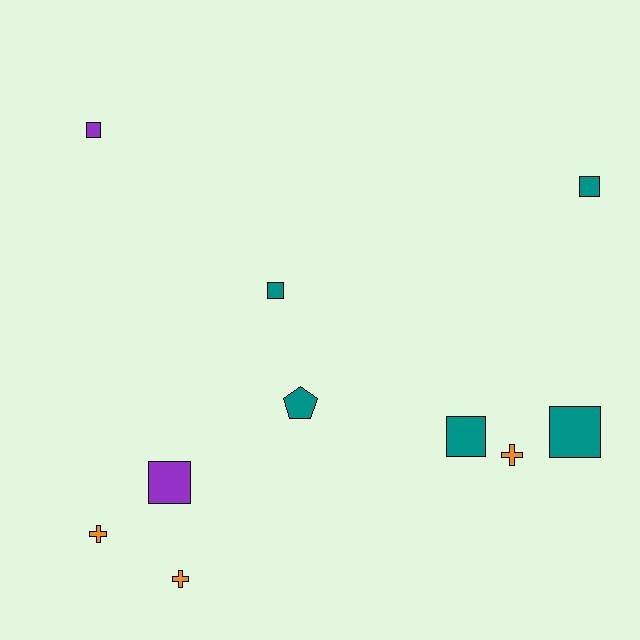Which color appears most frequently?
Teal, with 5 objects.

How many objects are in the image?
There are 10 objects.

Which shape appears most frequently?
Square, with 6 objects.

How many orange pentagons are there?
There are no orange pentagons.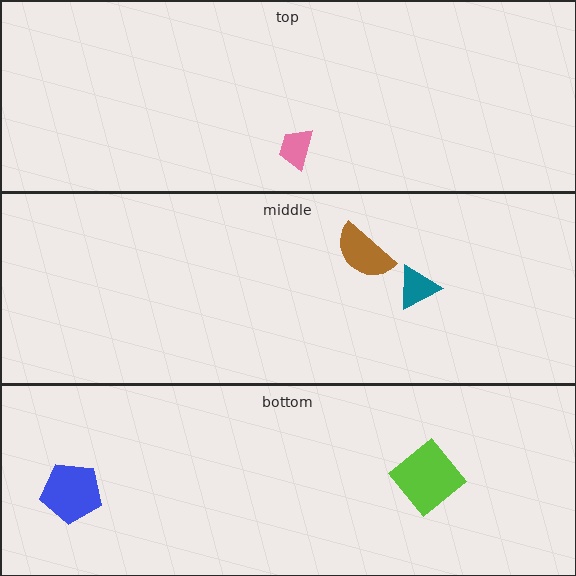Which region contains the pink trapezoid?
The top region.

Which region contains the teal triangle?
The middle region.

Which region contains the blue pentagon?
The bottom region.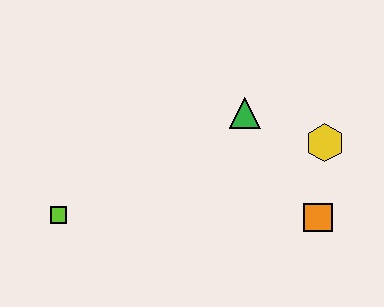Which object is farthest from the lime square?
The yellow hexagon is farthest from the lime square.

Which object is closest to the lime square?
The green triangle is closest to the lime square.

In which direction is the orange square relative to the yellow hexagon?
The orange square is below the yellow hexagon.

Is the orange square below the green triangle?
Yes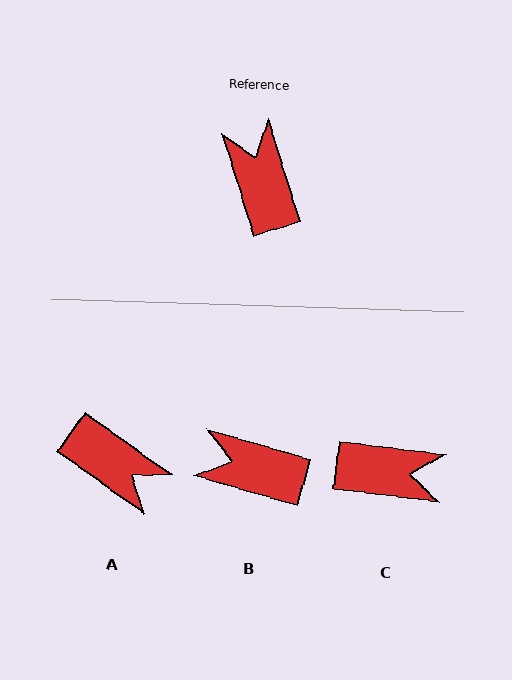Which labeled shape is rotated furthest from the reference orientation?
A, about 143 degrees away.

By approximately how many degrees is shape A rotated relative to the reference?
Approximately 143 degrees clockwise.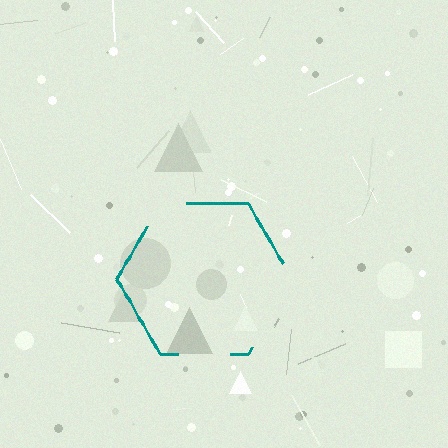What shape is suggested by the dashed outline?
The dashed outline suggests a hexagon.